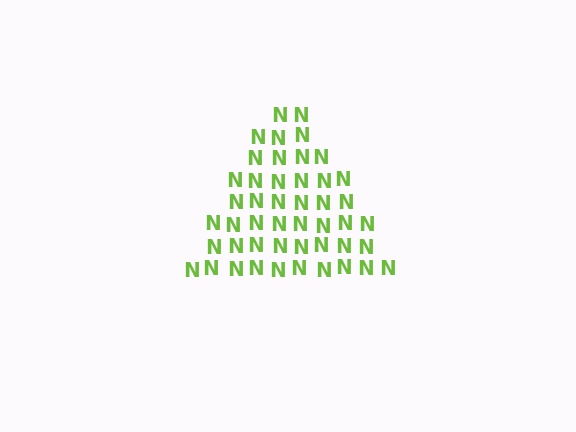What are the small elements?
The small elements are letter N's.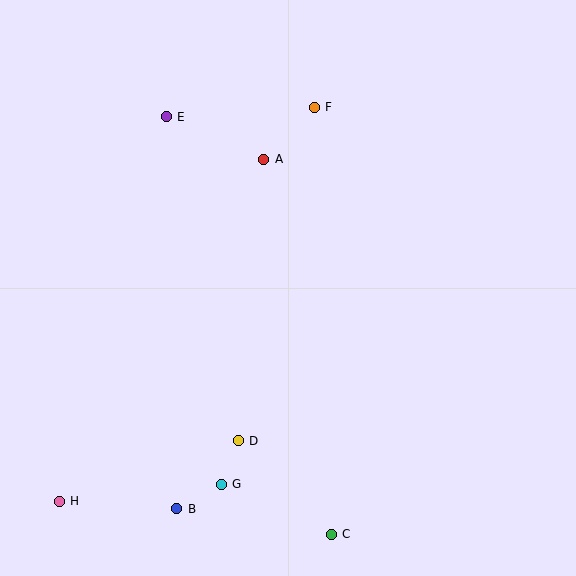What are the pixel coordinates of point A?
Point A is at (264, 159).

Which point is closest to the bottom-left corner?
Point H is closest to the bottom-left corner.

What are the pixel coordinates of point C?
Point C is at (331, 534).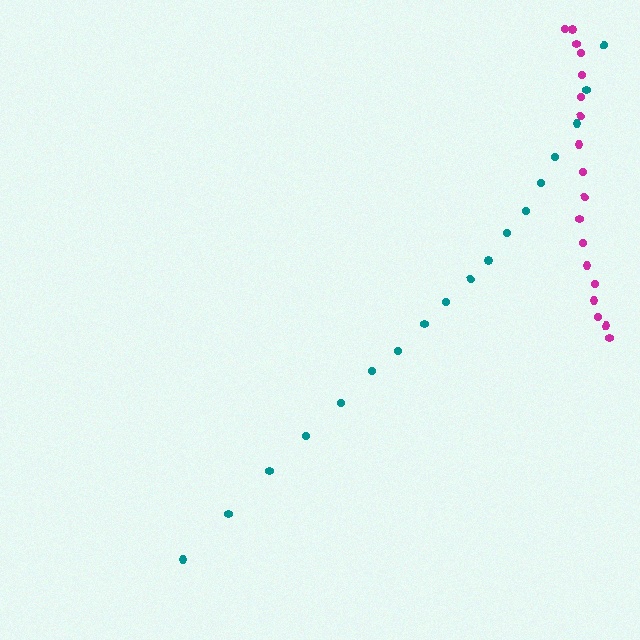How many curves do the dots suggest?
There are 2 distinct paths.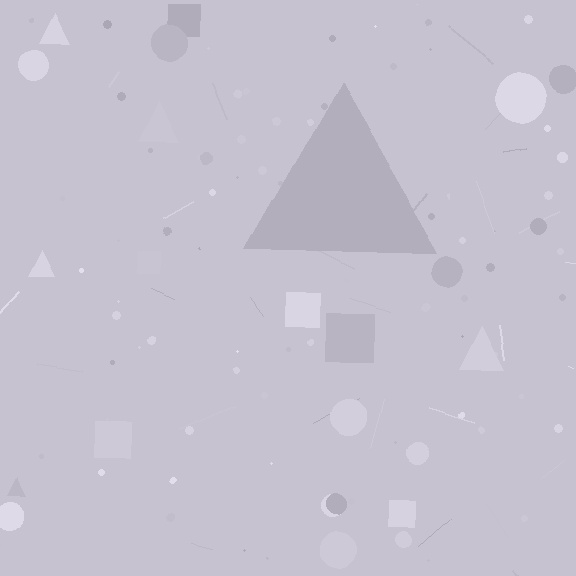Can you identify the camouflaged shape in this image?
The camouflaged shape is a triangle.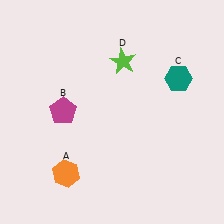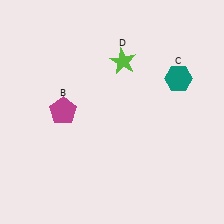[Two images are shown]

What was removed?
The orange hexagon (A) was removed in Image 2.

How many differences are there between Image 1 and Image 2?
There is 1 difference between the two images.